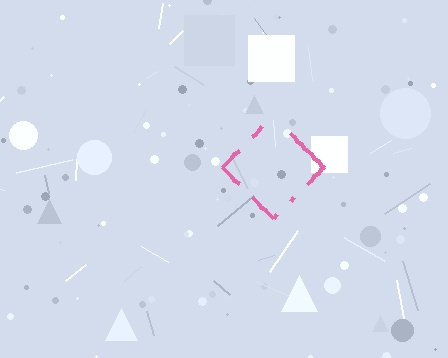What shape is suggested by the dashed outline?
The dashed outline suggests a diamond.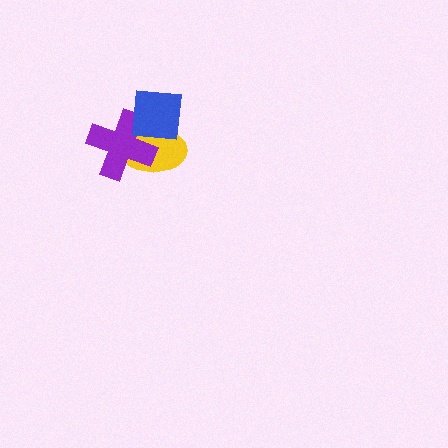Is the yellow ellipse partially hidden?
Yes, it is partially covered by another shape.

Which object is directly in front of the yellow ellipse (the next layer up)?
The purple cross is directly in front of the yellow ellipse.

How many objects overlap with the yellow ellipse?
2 objects overlap with the yellow ellipse.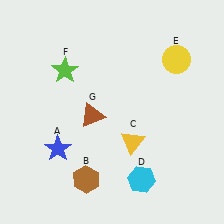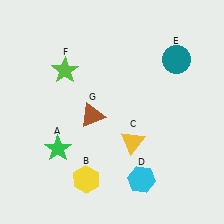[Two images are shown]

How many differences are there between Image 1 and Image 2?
There are 3 differences between the two images.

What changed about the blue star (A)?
In Image 1, A is blue. In Image 2, it changed to green.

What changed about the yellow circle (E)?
In Image 1, E is yellow. In Image 2, it changed to teal.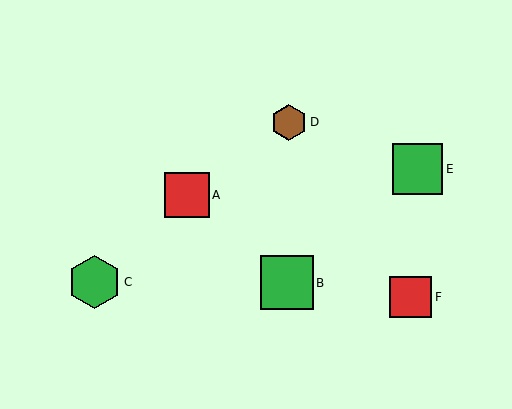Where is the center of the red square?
The center of the red square is at (187, 195).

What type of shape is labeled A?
Shape A is a red square.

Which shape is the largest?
The green square (labeled B) is the largest.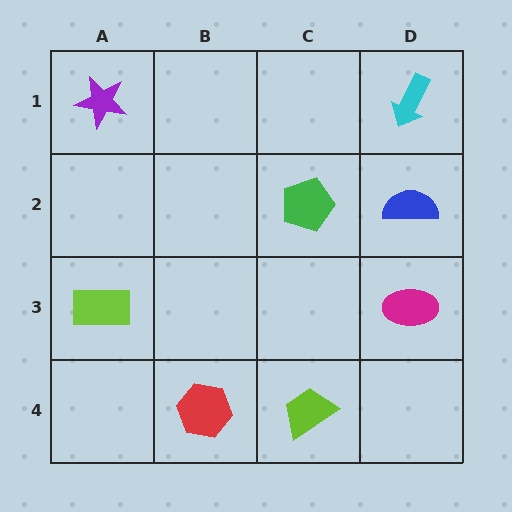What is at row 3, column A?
A lime rectangle.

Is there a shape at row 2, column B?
No, that cell is empty.